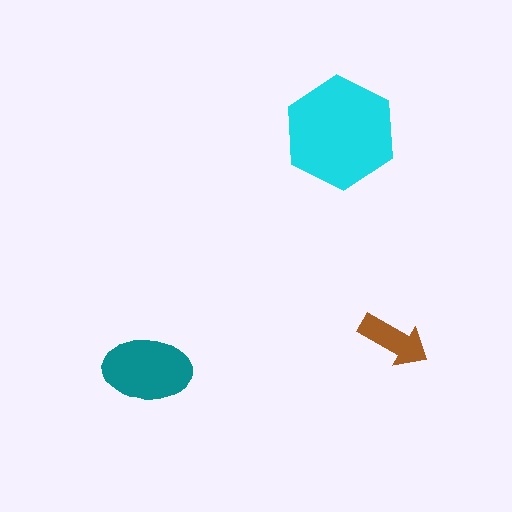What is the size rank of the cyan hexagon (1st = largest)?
1st.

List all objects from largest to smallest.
The cyan hexagon, the teal ellipse, the brown arrow.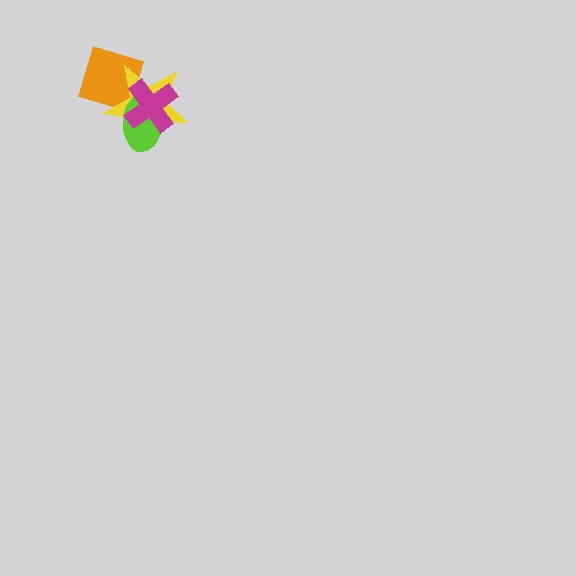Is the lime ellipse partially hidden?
Yes, it is partially covered by another shape.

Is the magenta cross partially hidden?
No, no other shape covers it.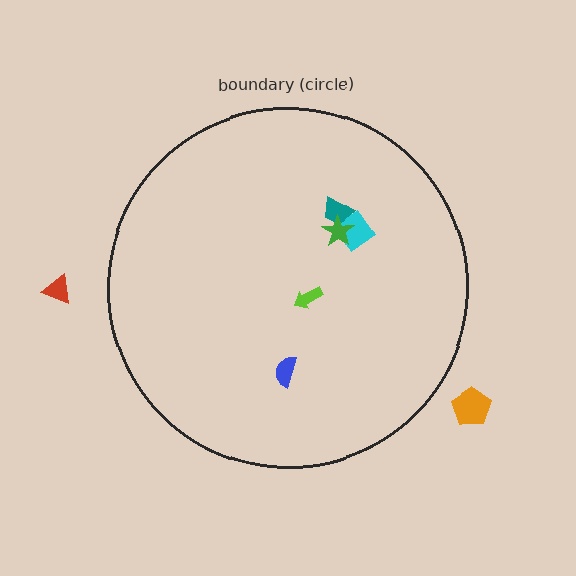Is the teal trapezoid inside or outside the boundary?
Inside.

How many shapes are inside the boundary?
5 inside, 2 outside.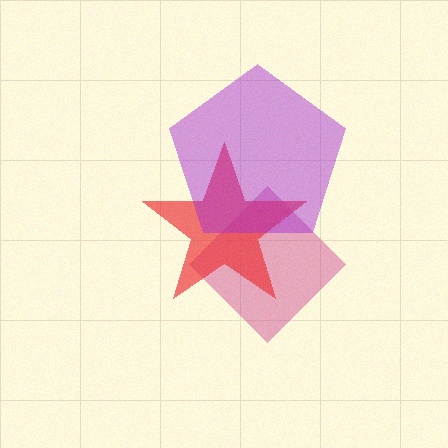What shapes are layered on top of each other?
The layered shapes are: a magenta diamond, a red star, a purple pentagon.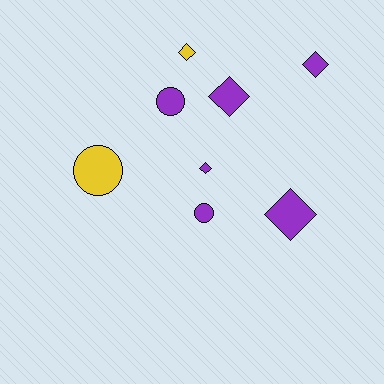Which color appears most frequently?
Purple, with 6 objects.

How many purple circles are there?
There are 2 purple circles.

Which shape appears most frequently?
Diamond, with 5 objects.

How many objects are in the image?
There are 8 objects.